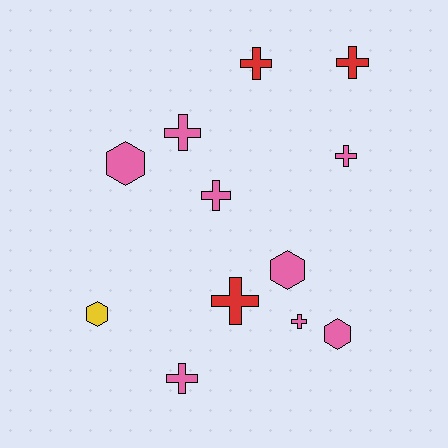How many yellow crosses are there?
There are no yellow crosses.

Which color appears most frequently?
Pink, with 8 objects.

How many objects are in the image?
There are 12 objects.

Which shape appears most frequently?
Cross, with 8 objects.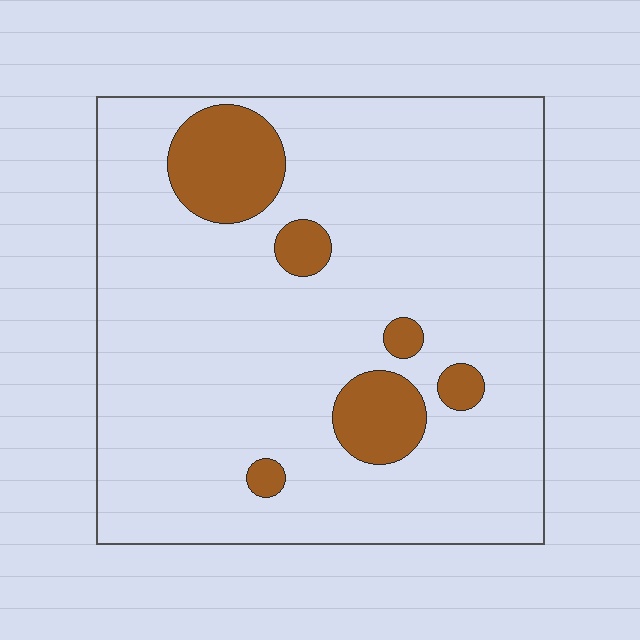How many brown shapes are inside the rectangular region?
6.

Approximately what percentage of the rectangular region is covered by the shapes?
Approximately 15%.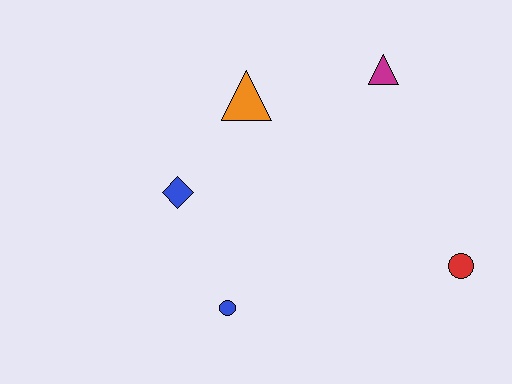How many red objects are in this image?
There is 1 red object.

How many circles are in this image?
There are 2 circles.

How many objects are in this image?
There are 5 objects.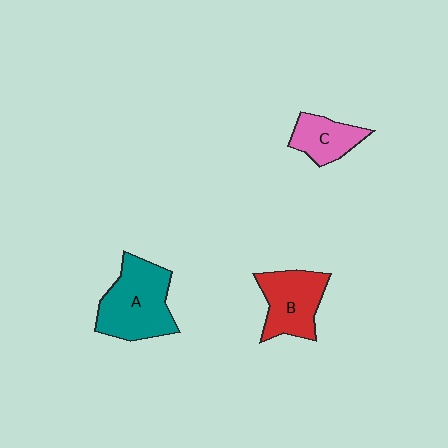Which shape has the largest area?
Shape A (teal).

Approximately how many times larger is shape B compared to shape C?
Approximately 1.5 times.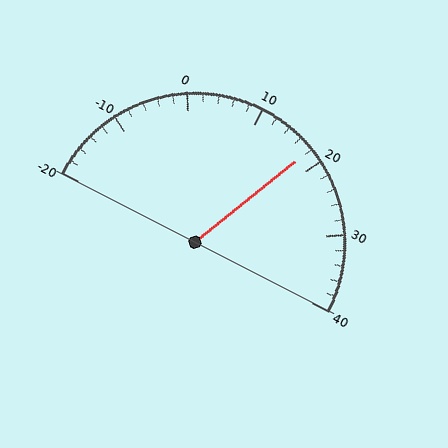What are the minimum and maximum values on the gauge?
The gauge ranges from -20 to 40.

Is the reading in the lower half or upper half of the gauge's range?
The reading is in the upper half of the range (-20 to 40).